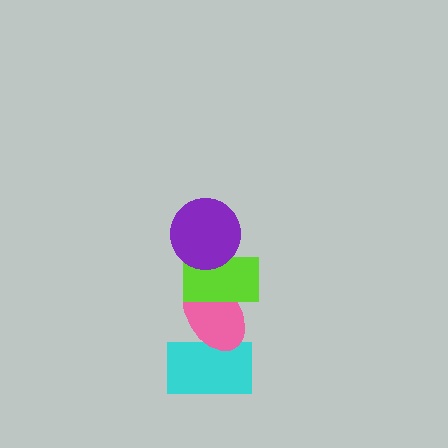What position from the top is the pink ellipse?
The pink ellipse is 3rd from the top.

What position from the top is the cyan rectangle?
The cyan rectangle is 4th from the top.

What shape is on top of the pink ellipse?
The lime rectangle is on top of the pink ellipse.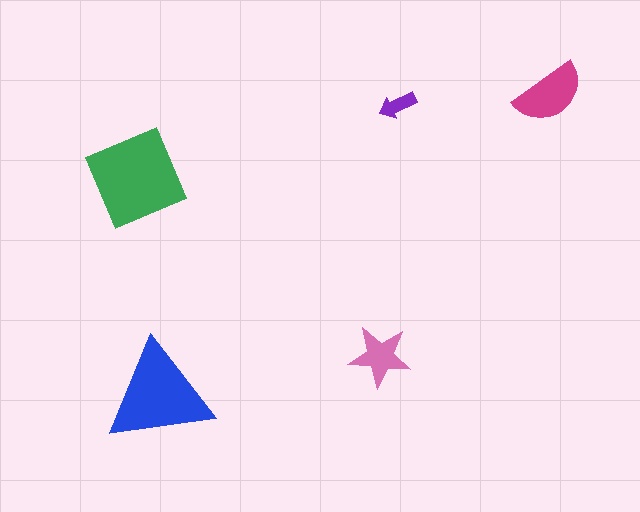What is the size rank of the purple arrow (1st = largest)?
5th.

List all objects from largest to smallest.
The green square, the blue triangle, the magenta semicircle, the pink star, the purple arrow.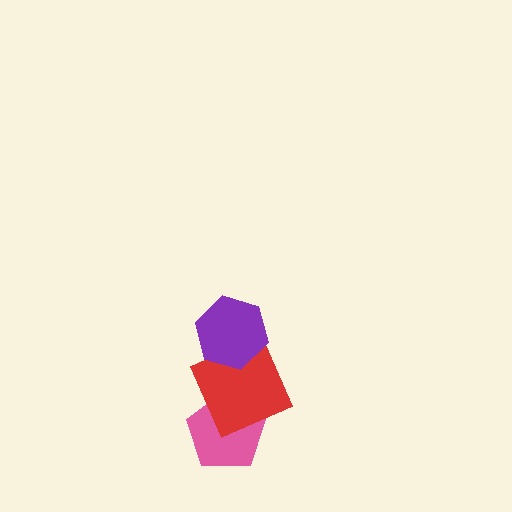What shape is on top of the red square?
The purple hexagon is on top of the red square.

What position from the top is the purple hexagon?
The purple hexagon is 1st from the top.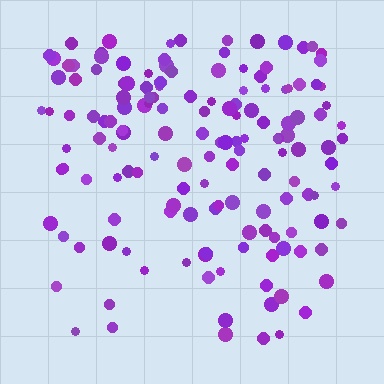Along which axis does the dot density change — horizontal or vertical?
Vertical.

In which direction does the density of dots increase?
From bottom to top, with the top side densest.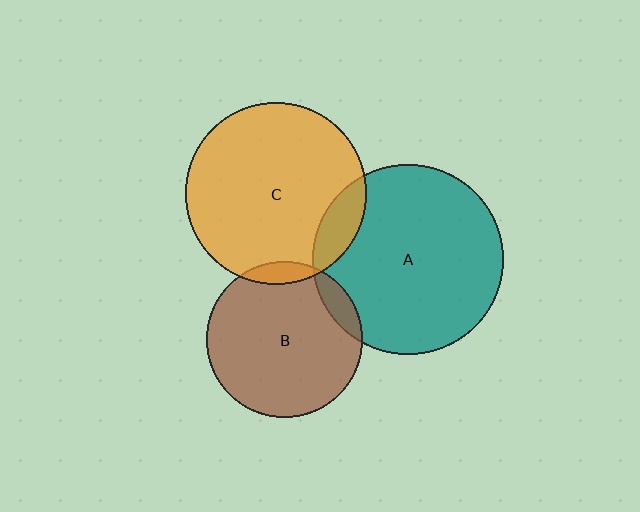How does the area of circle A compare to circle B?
Approximately 1.5 times.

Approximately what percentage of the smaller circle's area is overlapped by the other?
Approximately 5%.